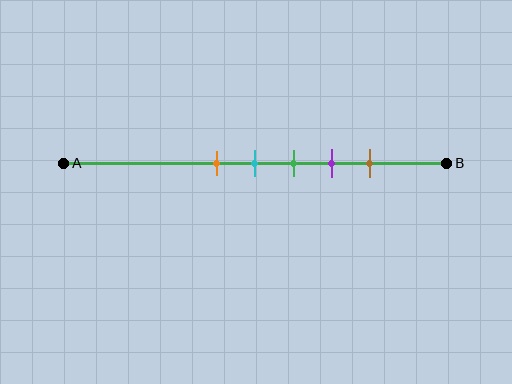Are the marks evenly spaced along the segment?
Yes, the marks are approximately evenly spaced.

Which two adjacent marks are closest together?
The orange and cyan marks are the closest adjacent pair.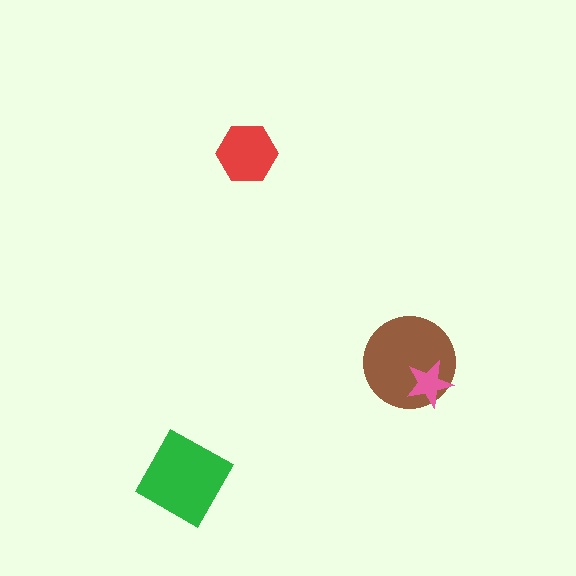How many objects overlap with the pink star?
1 object overlaps with the pink star.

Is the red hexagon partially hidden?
No, no other shape covers it.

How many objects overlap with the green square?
0 objects overlap with the green square.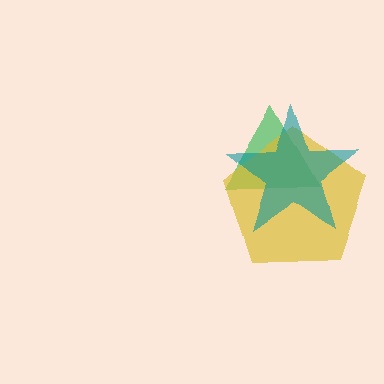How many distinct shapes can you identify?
There are 3 distinct shapes: a green triangle, a yellow pentagon, a teal star.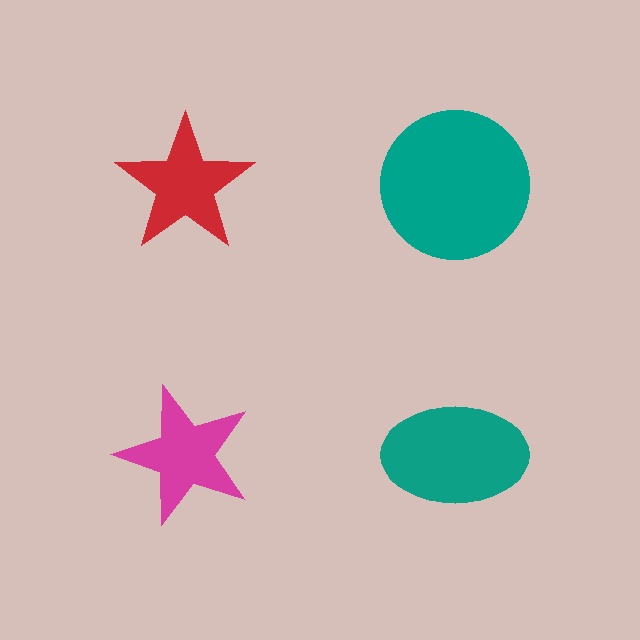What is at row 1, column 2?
A teal circle.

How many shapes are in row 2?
2 shapes.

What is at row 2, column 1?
A magenta star.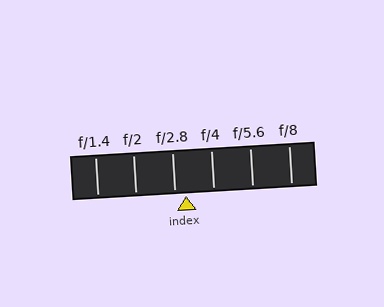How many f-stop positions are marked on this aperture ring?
There are 6 f-stop positions marked.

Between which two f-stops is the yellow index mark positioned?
The index mark is between f/2.8 and f/4.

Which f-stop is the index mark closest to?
The index mark is closest to f/2.8.